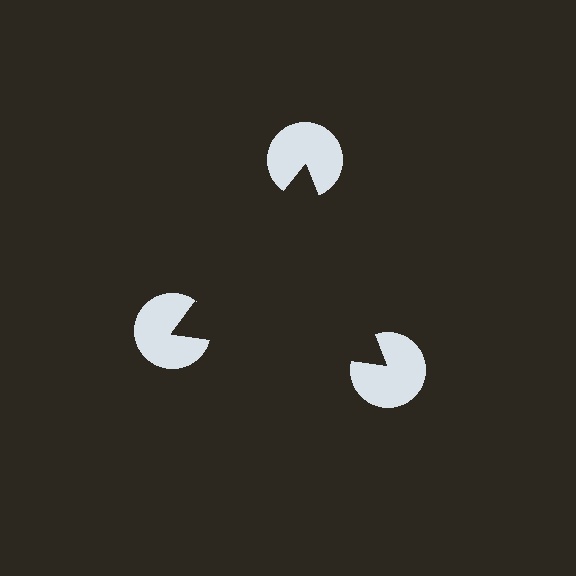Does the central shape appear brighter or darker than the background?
It typically appears slightly darker than the background, even though no actual brightness change is drawn.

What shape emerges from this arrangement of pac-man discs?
An illusory triangle — its edges are inferred from the aligned wedge cuts in the pac-man discs, not physically drawn.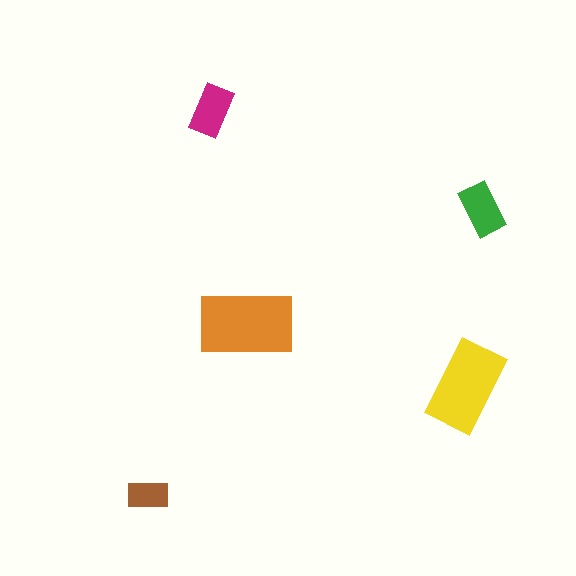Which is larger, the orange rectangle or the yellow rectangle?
The orange one.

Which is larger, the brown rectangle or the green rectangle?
The green one.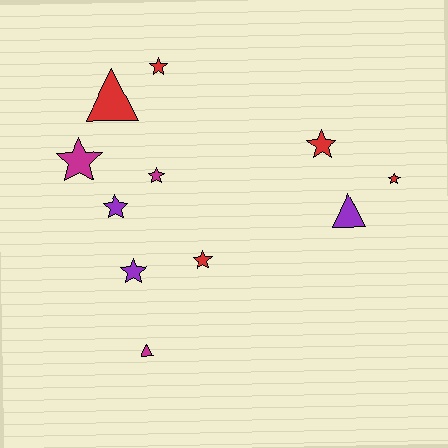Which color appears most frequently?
Red, with 5 objects.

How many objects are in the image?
There are 11 objects.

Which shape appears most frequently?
Star, with 8 objects.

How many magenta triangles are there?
There is 1 magenta triangle.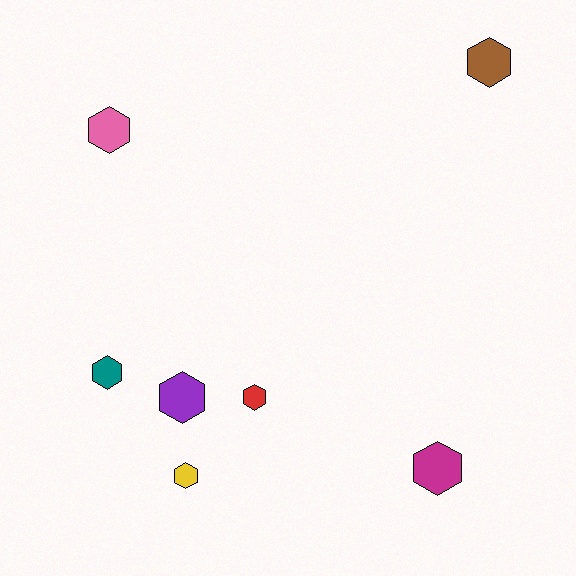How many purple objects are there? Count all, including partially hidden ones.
There is 1 purple object.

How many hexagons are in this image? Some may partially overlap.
There are 7 hexagons.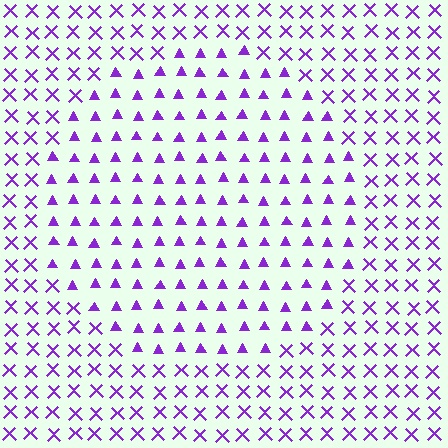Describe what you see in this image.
The image is filled with small purple elements arranged in a uniform grid. A circle-shaped region contains triangles, while the surrounding area contains X marks. The boundary is defined purely by the change in element shape.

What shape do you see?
I see a circle.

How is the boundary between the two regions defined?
The boundary is defined by a change in element shape: triangles inside vs. X marks outside. All elements share the same color and spacing.